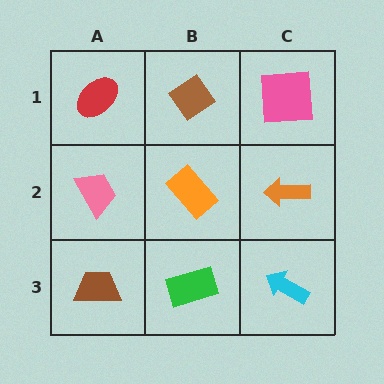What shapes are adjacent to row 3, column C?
An orange arrow (row 2, column C), a green rectangle (row 3, column B).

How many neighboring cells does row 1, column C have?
2.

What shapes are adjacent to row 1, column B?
An orange rectangle (row 2, column B), a red ellipse (row 1, column A), a pink square (row 1, column C).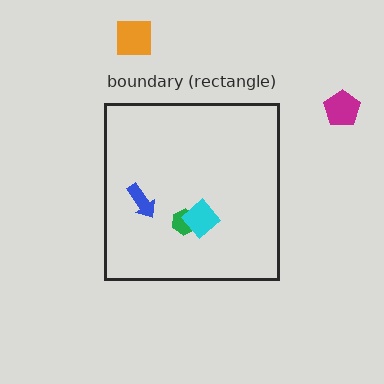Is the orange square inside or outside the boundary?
Outside.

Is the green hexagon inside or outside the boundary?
Inside.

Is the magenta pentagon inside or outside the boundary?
Outside.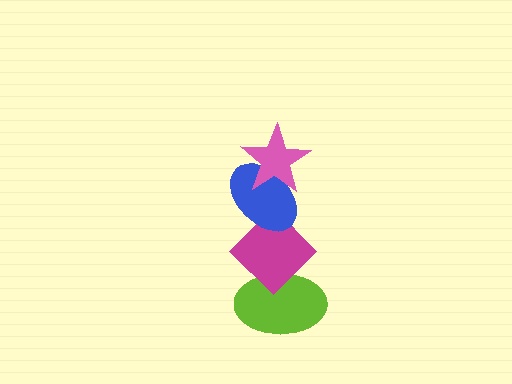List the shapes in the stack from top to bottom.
From top to bottom: the pink star, the blue ellipse, the magenta diamond, the lime ellipse.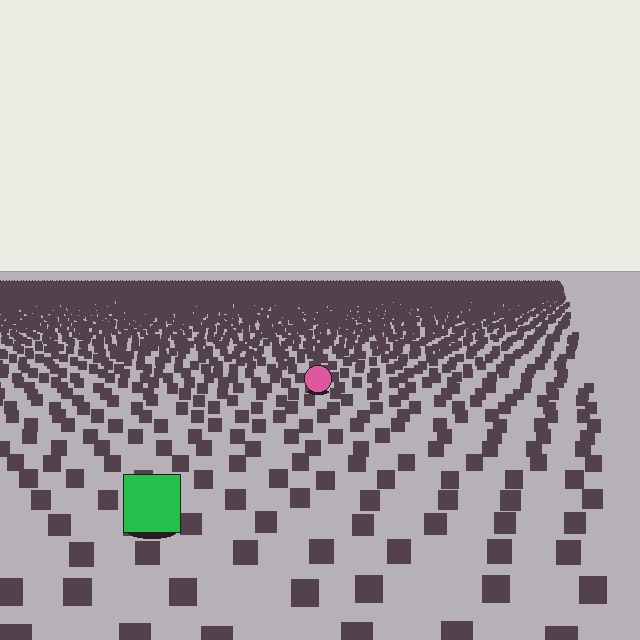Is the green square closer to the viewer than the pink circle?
Yes. The green square is closer — you can tell from the texture gradient: the ground texture is coarser near it.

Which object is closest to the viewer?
The green square is closest. The texture marks near it are larger and more spread out.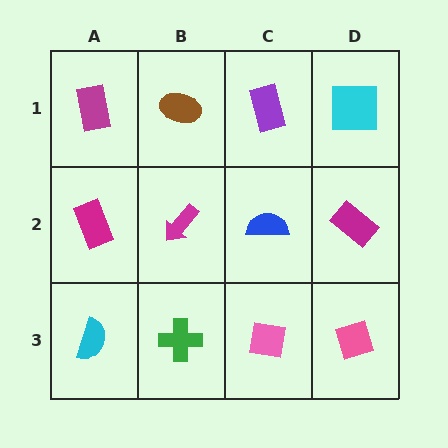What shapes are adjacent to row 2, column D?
A cyan square (row 1, column D), a pink diamond (row 3, column D), a blue semicircle (row 2, column C).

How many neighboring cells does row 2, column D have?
3.